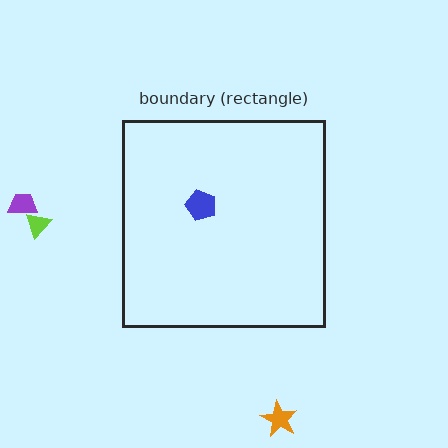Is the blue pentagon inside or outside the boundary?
Inside.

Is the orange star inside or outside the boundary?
Outside.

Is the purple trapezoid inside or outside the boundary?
Outside.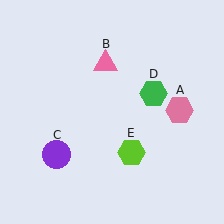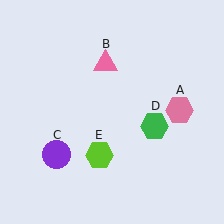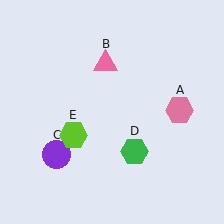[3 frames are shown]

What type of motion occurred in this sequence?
The green hexagon (object D), lime hexagon (object E) rotated clockwise around the center of the scene.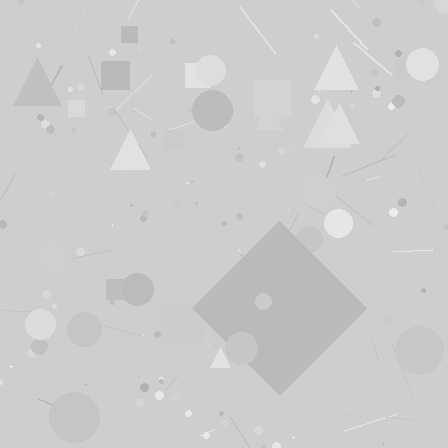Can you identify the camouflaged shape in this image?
The camouflaged shape is a diamond.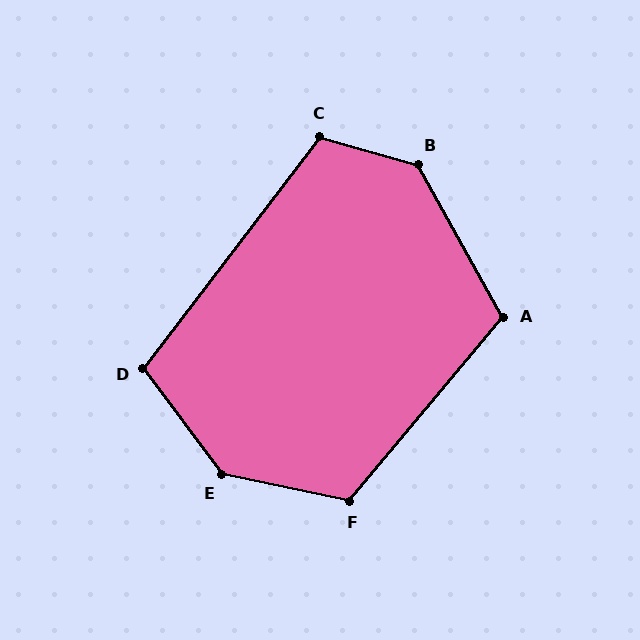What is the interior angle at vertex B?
Approximately 135 degrees (obtuse).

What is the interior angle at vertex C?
Approximately 111 degrees (obtuse).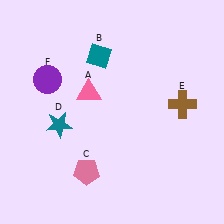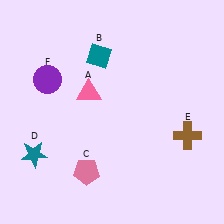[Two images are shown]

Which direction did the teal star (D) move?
The teal star (D) moved down.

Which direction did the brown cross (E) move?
The brown cross (E) moved down.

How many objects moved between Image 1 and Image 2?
2 objects moved between the two images.